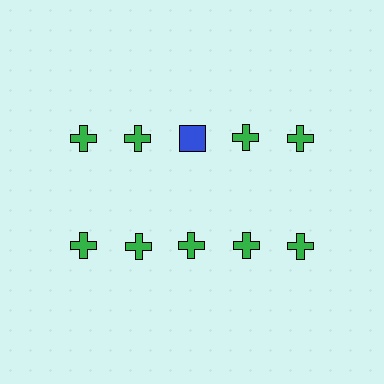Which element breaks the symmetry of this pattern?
The blue square in the top row, center column breaks the symmetry. All other shapes are green crosses.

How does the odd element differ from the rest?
It differs in both color (blue instead of green) and shape (square instead of cross).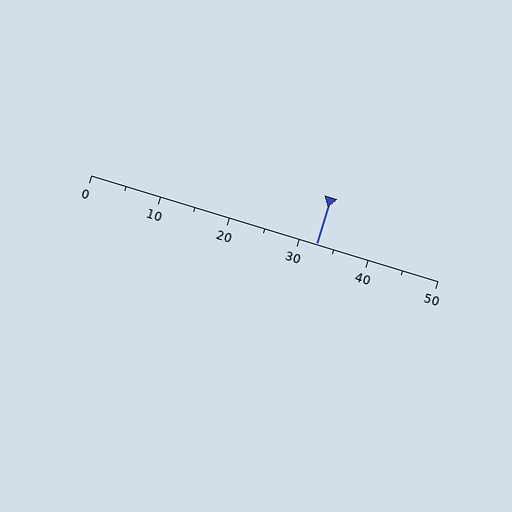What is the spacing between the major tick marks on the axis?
The major ticks are spaced 10 apart.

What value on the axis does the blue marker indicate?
The marker indicates approximately 32.5.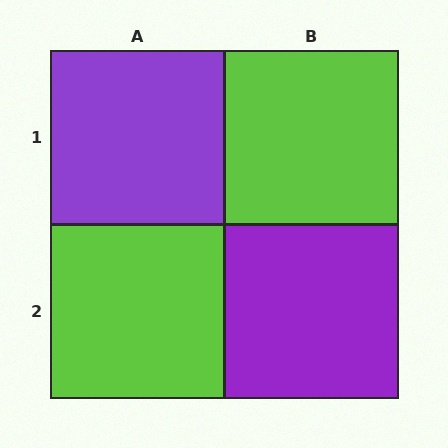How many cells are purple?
2 cells are purple.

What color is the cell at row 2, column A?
Lime.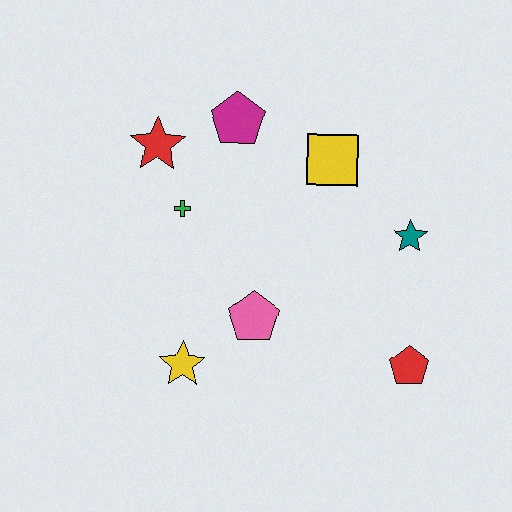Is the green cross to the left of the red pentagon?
Yes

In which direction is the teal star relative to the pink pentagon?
The teal star is to the right of the pink pentagon.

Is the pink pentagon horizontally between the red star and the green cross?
No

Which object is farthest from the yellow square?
The yellow star is farthest from the yellow square.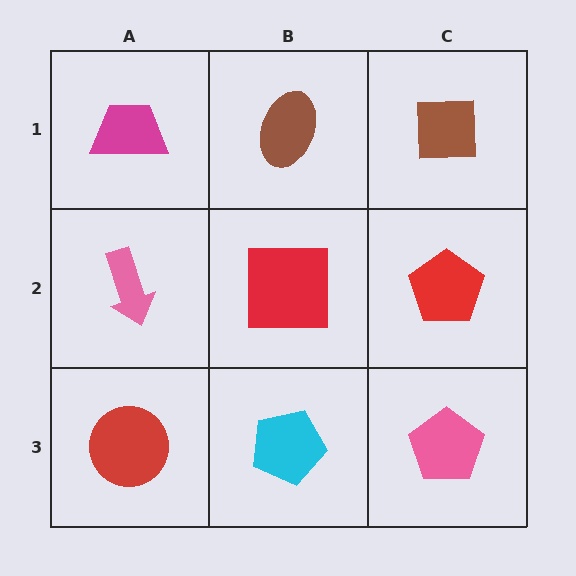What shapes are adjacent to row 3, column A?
A pink arrow (row 2, column A), a cyan pentagon (row 3, column B).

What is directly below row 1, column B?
A red square.